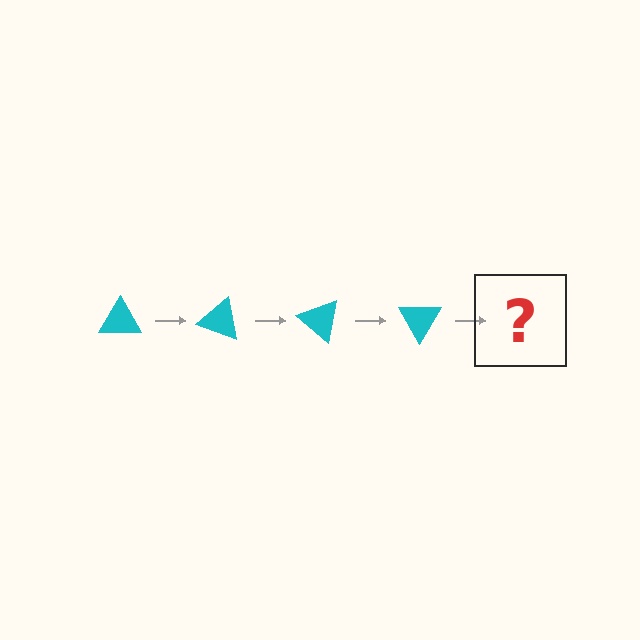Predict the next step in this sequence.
The next step is a cyan triangle rotated 80 degrees.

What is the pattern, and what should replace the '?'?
The pattern is that the triangle rotates 20 degrees each step. The '?' should be a cyan triangle rotated 80 degrees.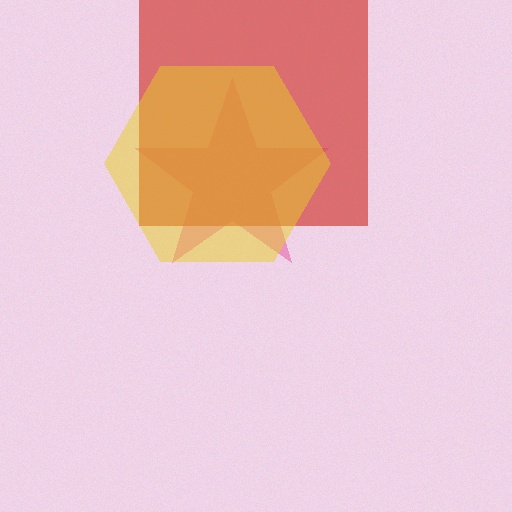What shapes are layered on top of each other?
The layered shapes are: a pink star, a red square, a yellow hexagon.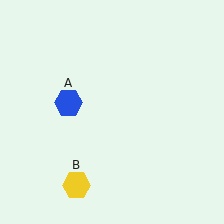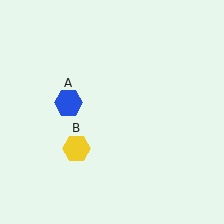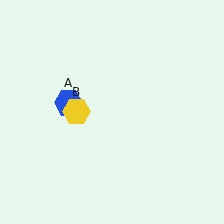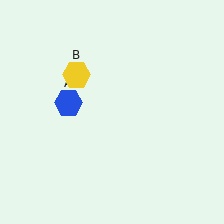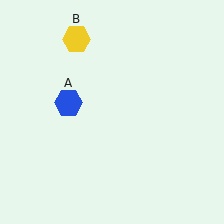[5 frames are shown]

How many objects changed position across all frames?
1 object changed position: yellow hexagon (object B).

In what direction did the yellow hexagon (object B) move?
The yellow hexagon (object B) moved up.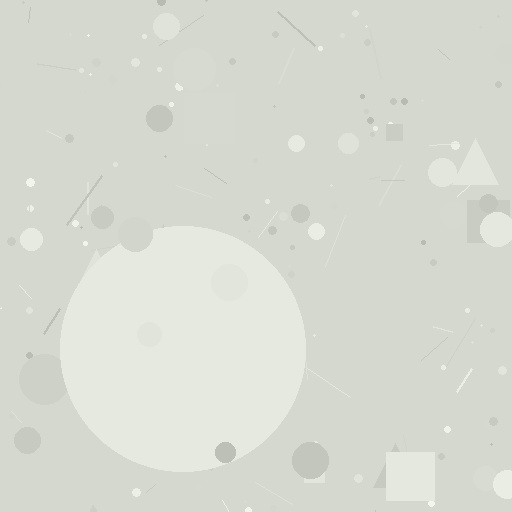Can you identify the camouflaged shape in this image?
The camouflaged shape is a circle.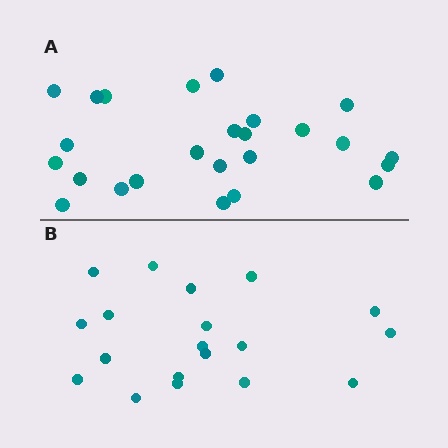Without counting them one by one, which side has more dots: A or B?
Region A (the top region) has more dots.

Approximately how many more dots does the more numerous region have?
Region A has about 6 more dots than region B.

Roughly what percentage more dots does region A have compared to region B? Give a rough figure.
About 30% more.